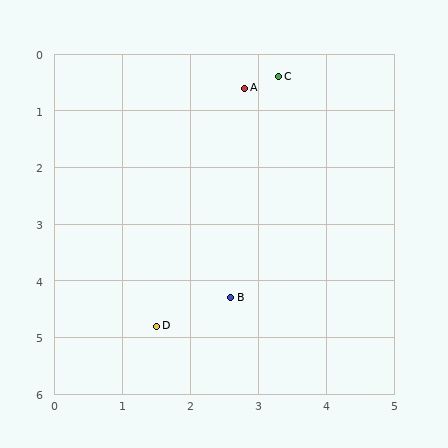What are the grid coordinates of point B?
Point B is at approximately (2.6, 4.3).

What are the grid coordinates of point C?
Point C is at approximately (3.3, 0.4).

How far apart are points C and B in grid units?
Points C and B are about 4.0 grid units apart.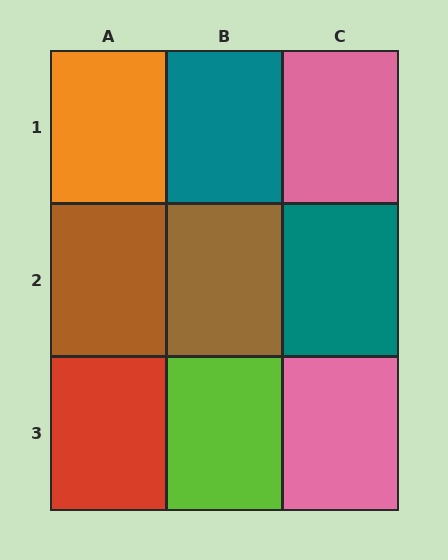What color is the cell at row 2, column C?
Teal.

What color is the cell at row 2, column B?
Brown.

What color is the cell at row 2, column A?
Brown.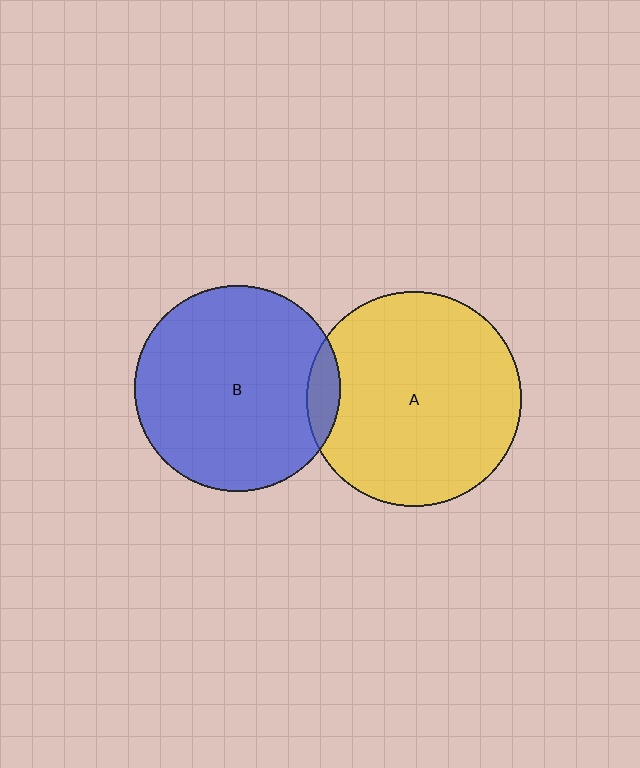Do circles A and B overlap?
Yes.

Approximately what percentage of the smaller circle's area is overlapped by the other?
Approximately 10%.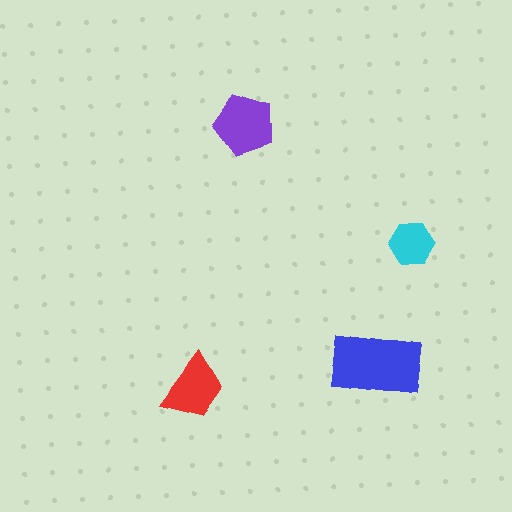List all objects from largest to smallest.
The blue rectangle, the purple pentagon, the red trapezoid, the cyan hexagon.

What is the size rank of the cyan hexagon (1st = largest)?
4th.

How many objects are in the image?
There are 4 objects in the image.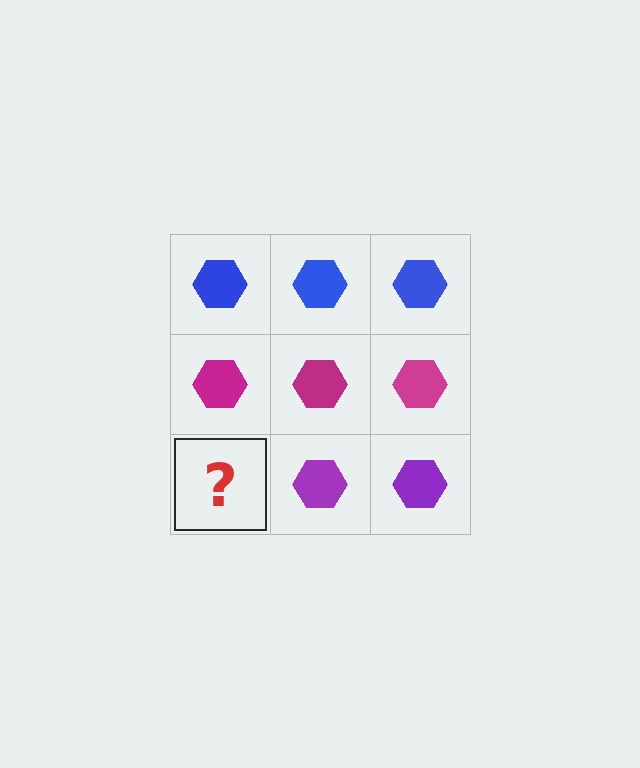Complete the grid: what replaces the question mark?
The question mark should be replaced with a purple hexagon.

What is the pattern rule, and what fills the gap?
The rule is that each row has a consistent color. The gap should be filled with a purple hexagon.